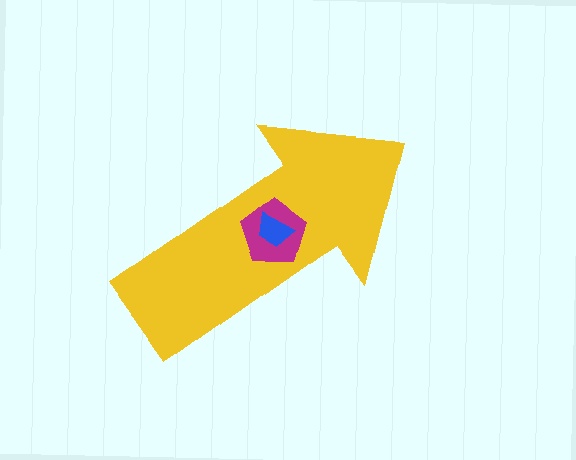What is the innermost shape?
The blue trapezoid.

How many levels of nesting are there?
3.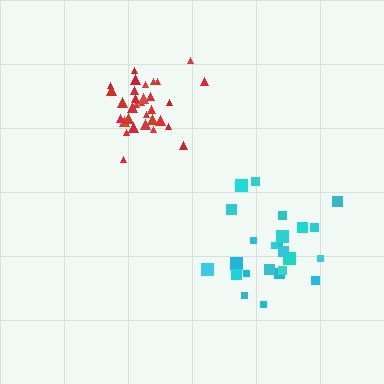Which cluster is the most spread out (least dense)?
Cyan.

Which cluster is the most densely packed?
Red.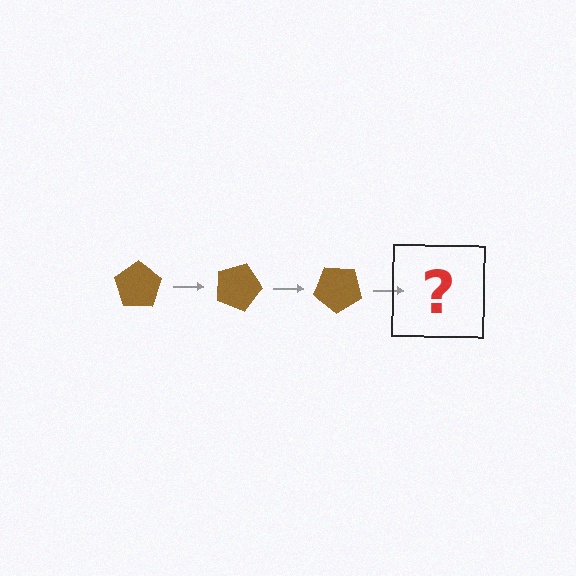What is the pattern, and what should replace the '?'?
The pattern is that the pentagon rotates 20 degrees each step. The '?' should be a brown pentagon rotated 60 degrees.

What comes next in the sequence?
The next element should be a brown pentagon rotated 60 degrees.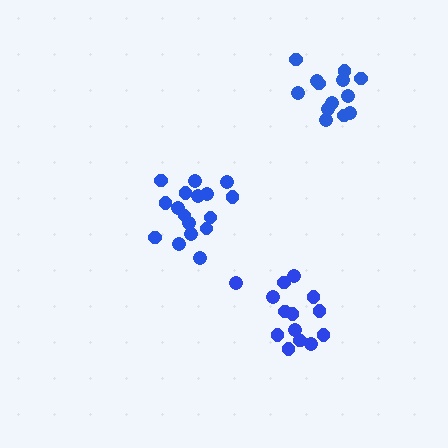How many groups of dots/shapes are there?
There are 3 groups.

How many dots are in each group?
Group 1: 17 dots, Group 2: 13 dots, Group 3: 14 dots (44 total).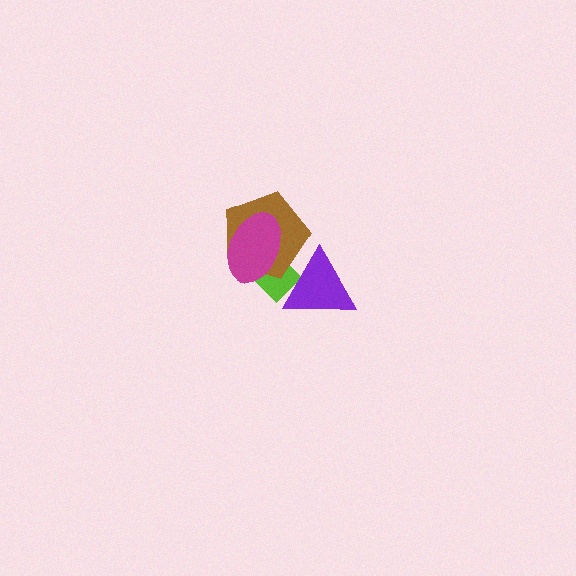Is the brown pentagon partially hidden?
Yes, it is partially covered by another shape.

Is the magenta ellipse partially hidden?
No, no other shape covers it.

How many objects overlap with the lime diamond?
3 objects overlap with the lime diamond.